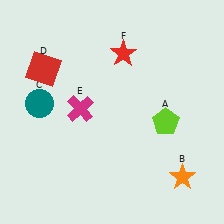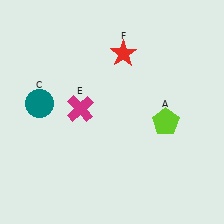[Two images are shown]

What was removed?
The red square (D), the orange star (B) were removed in Image 2.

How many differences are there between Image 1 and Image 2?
There are 2 differences between the two images.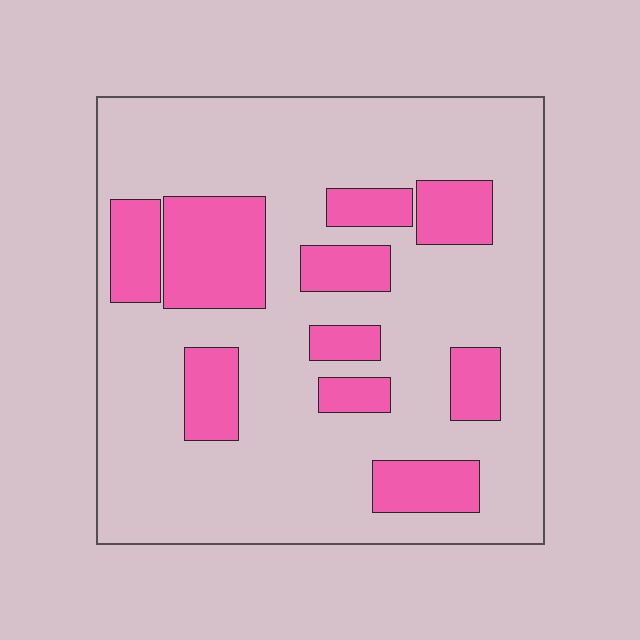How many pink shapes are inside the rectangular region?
10.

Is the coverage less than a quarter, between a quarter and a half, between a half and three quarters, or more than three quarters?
Less than a quarter.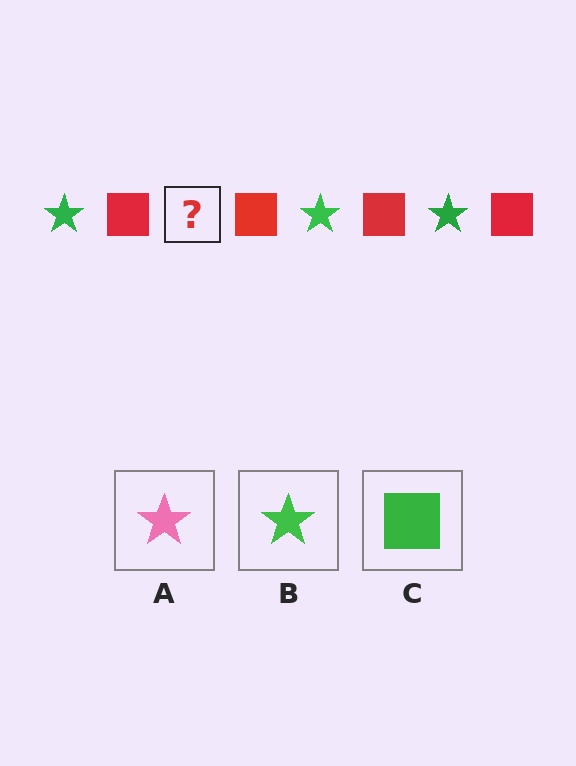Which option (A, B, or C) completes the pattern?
B.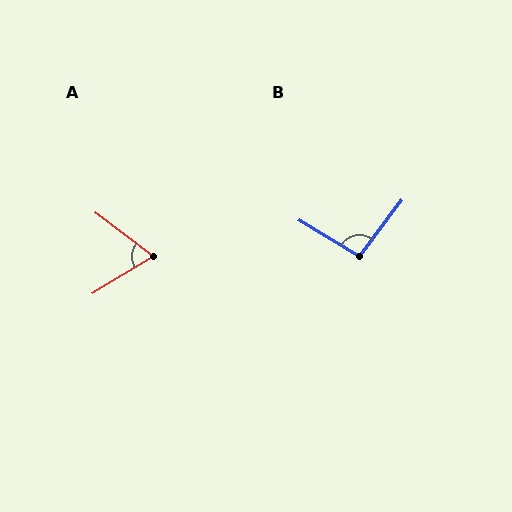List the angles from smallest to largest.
A (69°), B (96°).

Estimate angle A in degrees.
Approximately 69 degrees.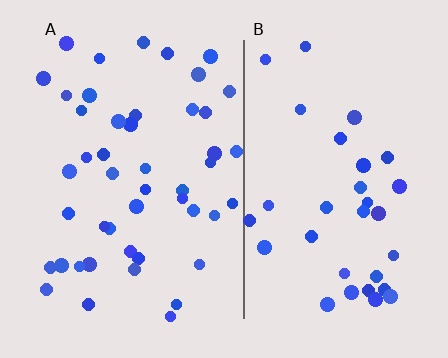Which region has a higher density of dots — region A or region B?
A (the left).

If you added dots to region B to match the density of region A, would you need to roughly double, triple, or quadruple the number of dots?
Approximately double.